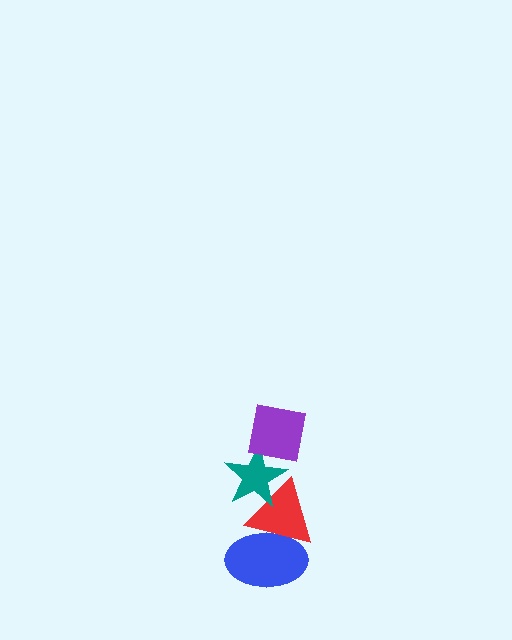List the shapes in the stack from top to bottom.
From top to bottom: the purple square, the teal star, the red triangle, the blue ellipse.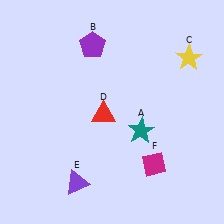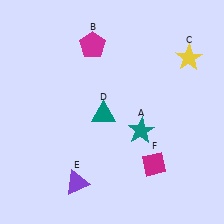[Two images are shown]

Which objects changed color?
B changed from purple to magenta. D changed from red to teal.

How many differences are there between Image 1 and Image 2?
There are 2 differences between the two images.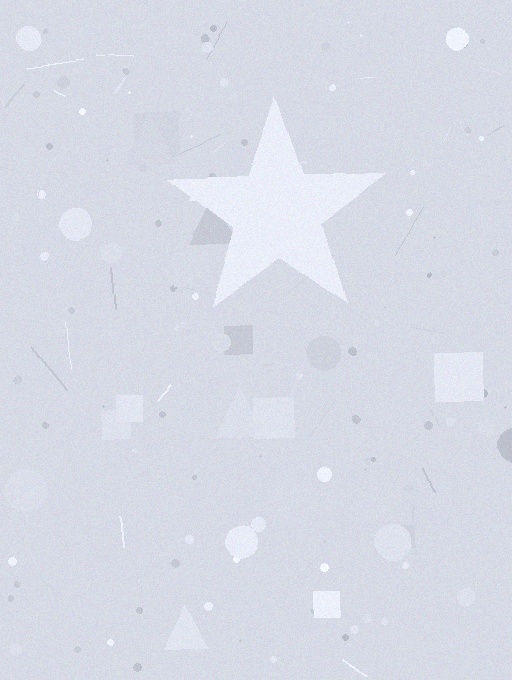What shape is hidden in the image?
A star is hidden in the image.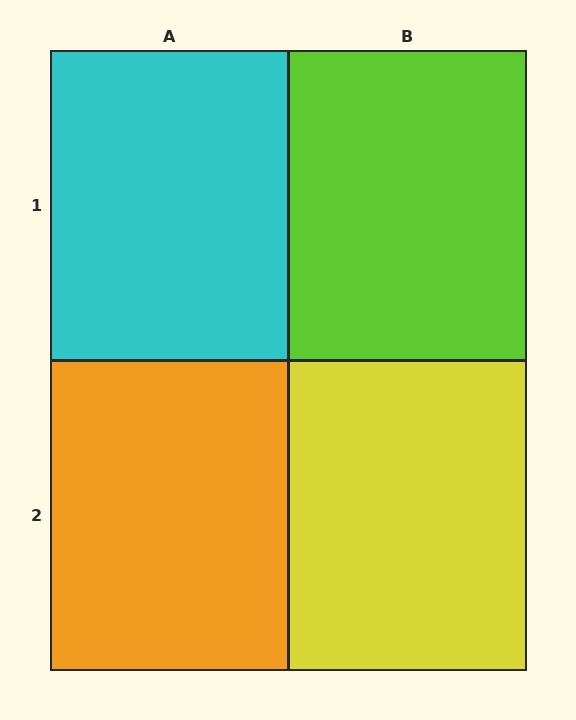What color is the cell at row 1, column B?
Lime.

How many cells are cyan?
1 cell is cyan.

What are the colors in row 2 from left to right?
Orange, yellow.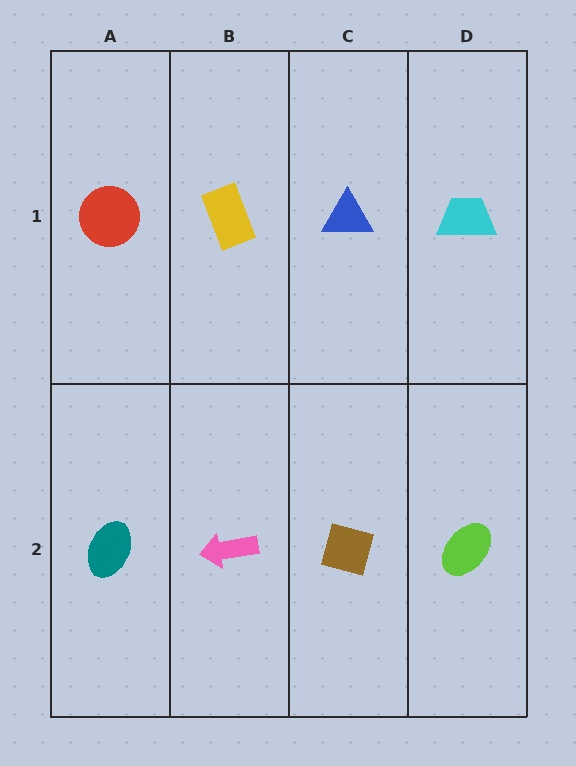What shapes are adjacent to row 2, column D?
A cyan trapezoid (row 1, column D), a brown square (row 2, column C).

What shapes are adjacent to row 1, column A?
A teal ellipse (row 2, column A), a yellow rectangle (row 1, column B).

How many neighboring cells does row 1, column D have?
2.